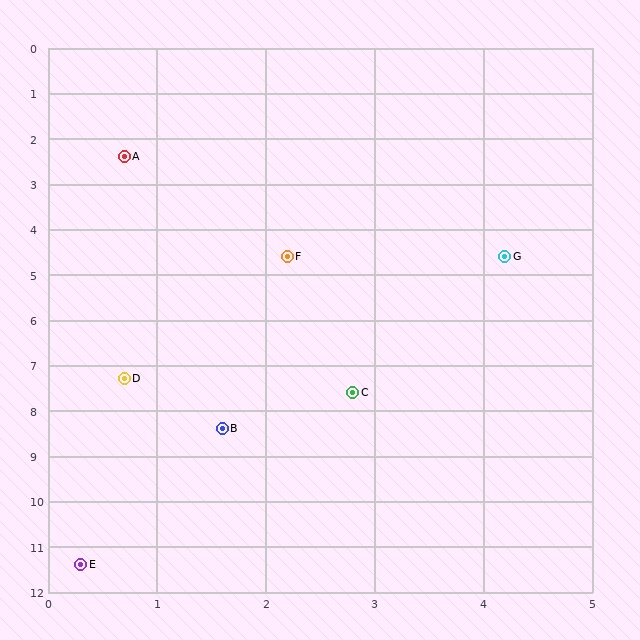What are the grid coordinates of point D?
Point D is at approximately (0.7, 7.3).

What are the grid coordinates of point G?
Point G is at approximately (4.2, 4.6).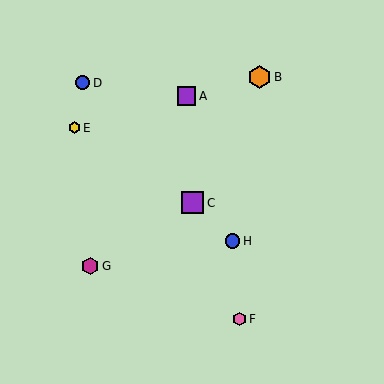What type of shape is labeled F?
Shape F is a pink hexagon.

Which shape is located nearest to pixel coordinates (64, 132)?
The yellow hexagon (labeled E) at (74, 128) is nearest to that location.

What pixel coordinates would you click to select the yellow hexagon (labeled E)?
Click at (74, 128) to select the yellow hexagon E.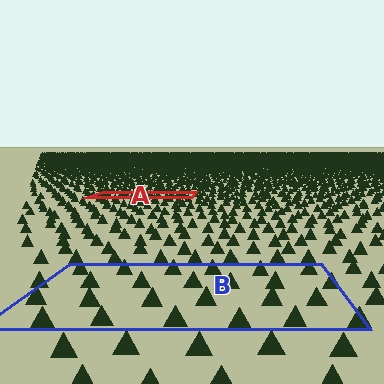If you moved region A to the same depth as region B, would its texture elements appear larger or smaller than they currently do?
They would appear larger. At a closer depth, the same texture elements are projected at a bigger on-screen size.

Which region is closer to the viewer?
Region B is closer. The texture elements there are larger and more spread out.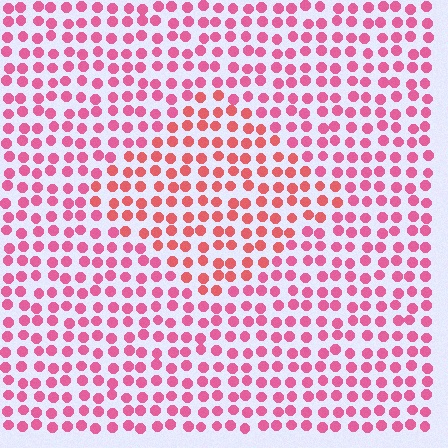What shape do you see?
I see a diamond.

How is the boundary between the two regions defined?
The boundary is defined purely by a slight shift in hue (about 23 degrees). Spacing, size, and orientation are identical on both sides.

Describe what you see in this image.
The image is filled with small pink elements in a uniform arrangement. A diamond-shaped region is visible where the elements are tinted to a slightly different hue, forming a subtle color boundary.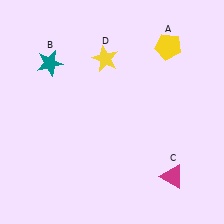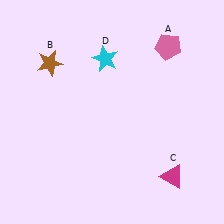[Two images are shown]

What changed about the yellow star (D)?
In Image 1, D is yellow. In Image 2, it changed to cyan.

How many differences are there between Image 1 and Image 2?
There are 3 differences between the two images.